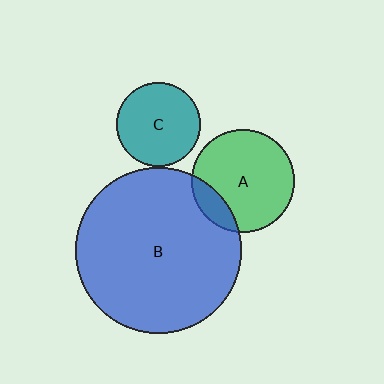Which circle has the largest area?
Circle B (blue).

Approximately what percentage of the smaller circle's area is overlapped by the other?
Approximately 15%.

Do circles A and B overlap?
Yes.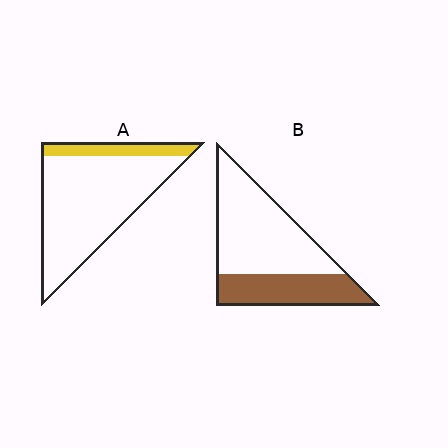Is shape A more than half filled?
No.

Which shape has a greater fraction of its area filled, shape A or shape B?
Shape B.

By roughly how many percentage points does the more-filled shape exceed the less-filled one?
By roughly 20 percentage points (B over A).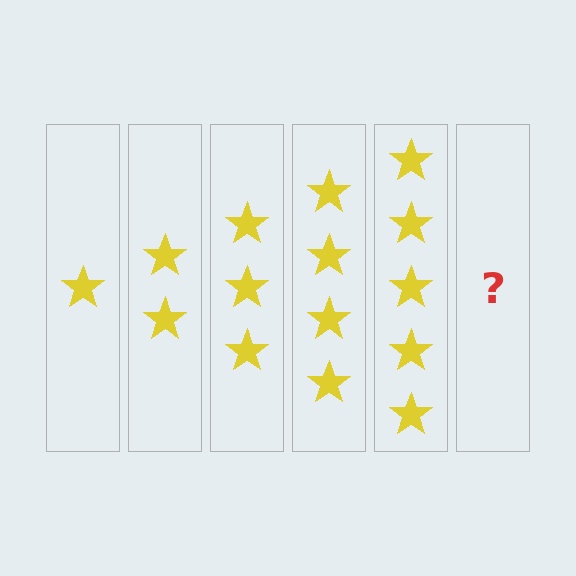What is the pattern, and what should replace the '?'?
The pattern is that each step adds one more star. The '?' should be 6 stars.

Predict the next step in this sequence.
The next step is 6 stars.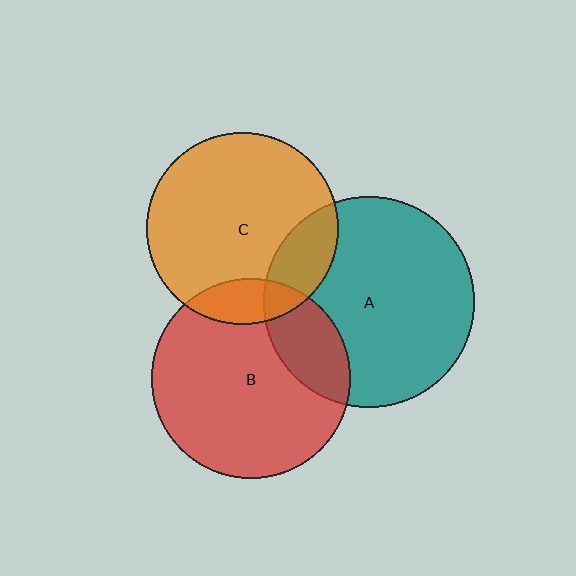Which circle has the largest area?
Circle A (teal).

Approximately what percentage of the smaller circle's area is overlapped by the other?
Approximately 15%.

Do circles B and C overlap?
Yes.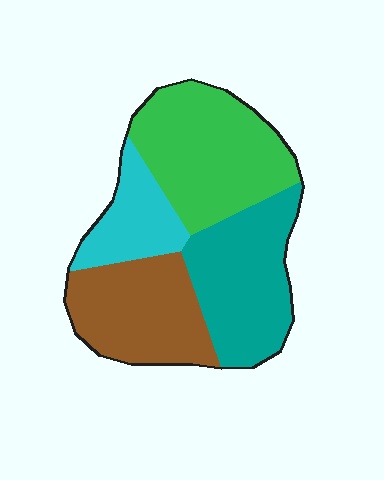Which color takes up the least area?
Cyan, at roughly 15%.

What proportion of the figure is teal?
Teal covers around 30% of the figure.